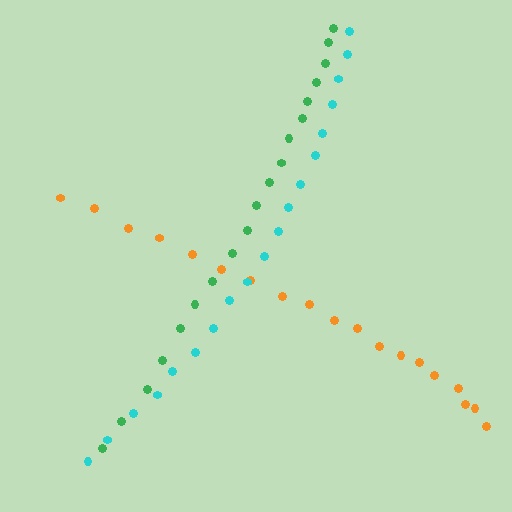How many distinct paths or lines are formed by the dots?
There are 3 distinct paths.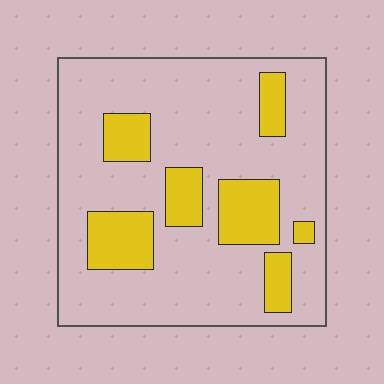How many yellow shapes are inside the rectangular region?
7.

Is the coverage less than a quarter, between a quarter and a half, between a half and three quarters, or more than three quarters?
Less than a quarter.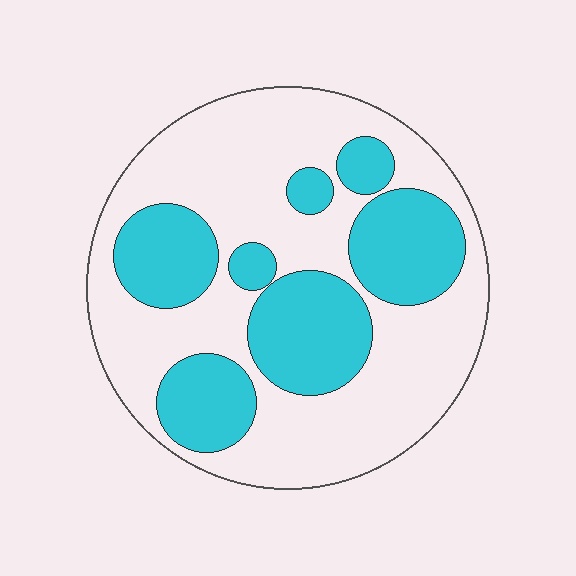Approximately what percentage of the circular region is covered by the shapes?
Approximately 35%.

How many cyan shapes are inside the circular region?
7.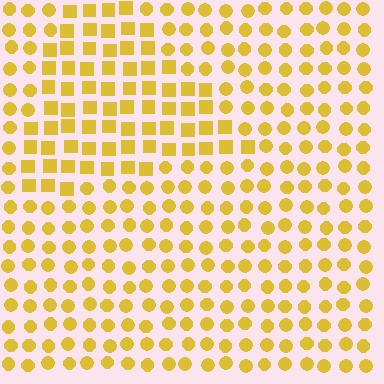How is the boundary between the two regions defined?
The boundary is defined by a change in element shape: squares inside vs. circles outside. All elements share the same color and spacing.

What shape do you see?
I see a triangle.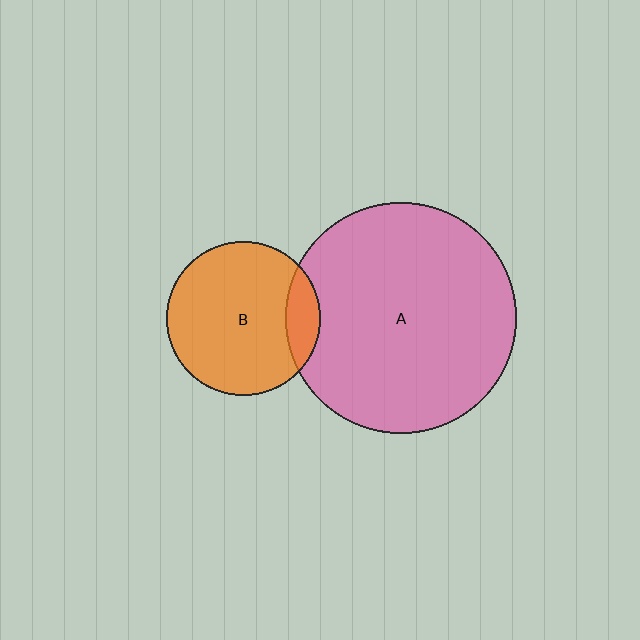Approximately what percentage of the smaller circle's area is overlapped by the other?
Approximately 15%.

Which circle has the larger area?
Circle A (pink).